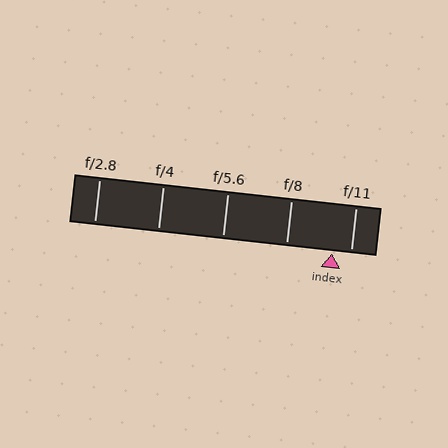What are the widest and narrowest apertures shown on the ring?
The widest aperture shown is f/2.8 and the narrowest is f/11.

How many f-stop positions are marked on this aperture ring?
There are 5 f-stop positions marked.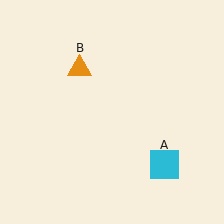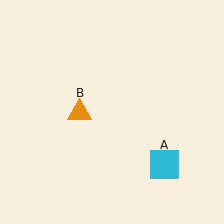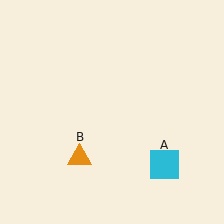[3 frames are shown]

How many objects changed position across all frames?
1 object changed position: orange triangle (object B).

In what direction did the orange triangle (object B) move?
The orange triangle (object B) moved down.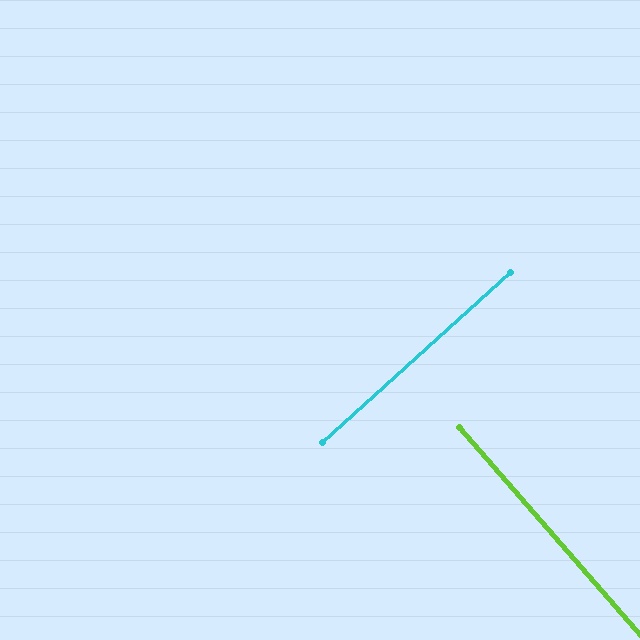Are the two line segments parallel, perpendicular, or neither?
Perpendicular — they meet at approximately 89°.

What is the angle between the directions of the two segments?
Approximately 89 degrees.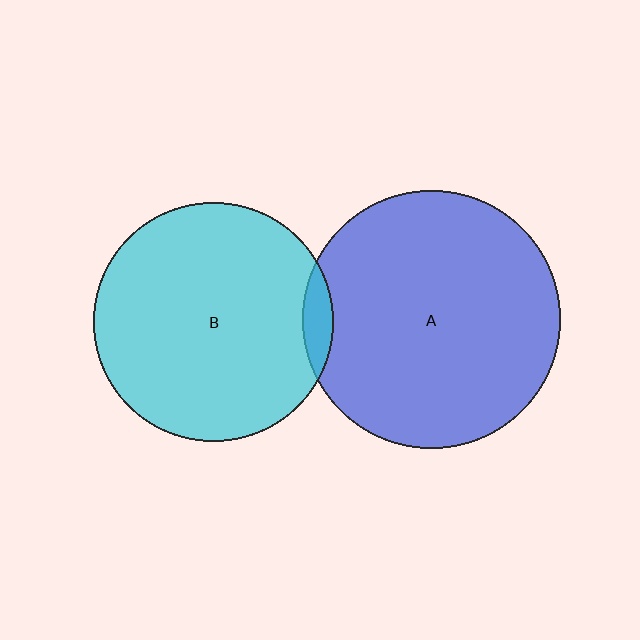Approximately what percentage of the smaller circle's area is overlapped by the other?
Approximately 5%.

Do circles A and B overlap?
Yes.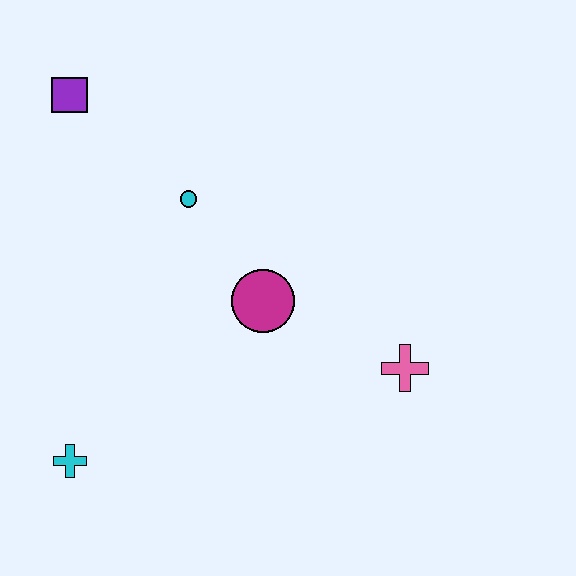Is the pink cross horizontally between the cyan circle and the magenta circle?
No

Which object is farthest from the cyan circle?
The cyan cross is farthest from the cyan circle.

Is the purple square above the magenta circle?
Yes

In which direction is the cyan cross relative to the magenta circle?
The cyan cross is to the left of the magenta circle.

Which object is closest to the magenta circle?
The cyan circle is closest to the magenta circle.